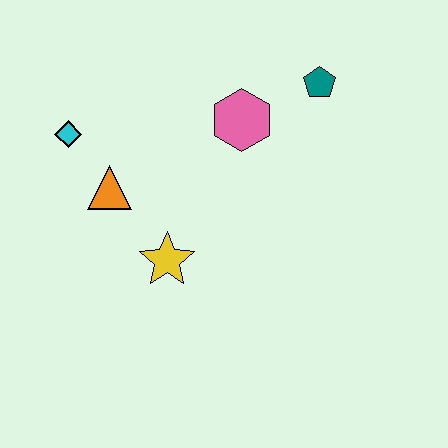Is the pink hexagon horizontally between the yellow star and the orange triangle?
No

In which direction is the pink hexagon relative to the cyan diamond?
The pink hexagon is to the right of the cyan diamond.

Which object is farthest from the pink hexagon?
The cyan diamond is farthest from the pink hexagon.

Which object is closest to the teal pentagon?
The pink hexagon is closest to the teal pentagon.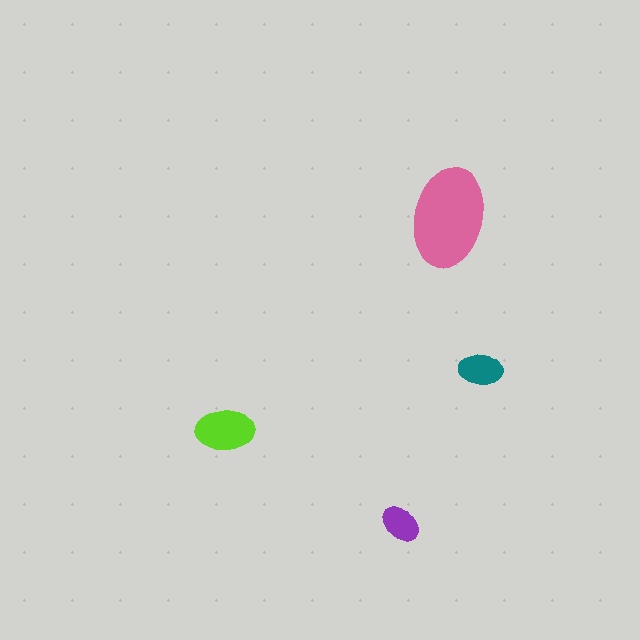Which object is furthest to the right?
The teal ellipse is rightmost.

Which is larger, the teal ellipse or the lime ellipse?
The lime one.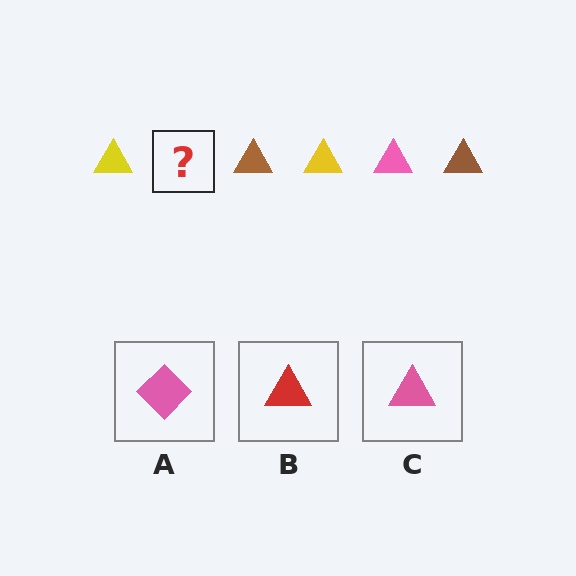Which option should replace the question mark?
Option C.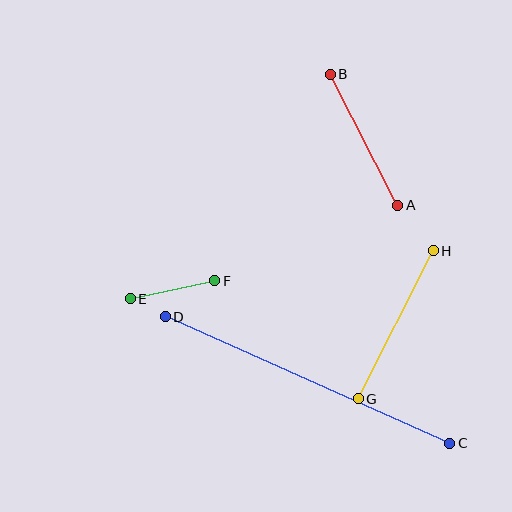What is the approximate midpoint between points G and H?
The midpoint is at approximately (396, 325) pixels.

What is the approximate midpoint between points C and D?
The midpoint is at approximately (307, 380) pixels.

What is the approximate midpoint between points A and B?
The midpoint is at approximately (364, 140) pixels.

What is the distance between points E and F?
The distance is approximately 86 pixels.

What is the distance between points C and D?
The distance is approximately 312 pixels.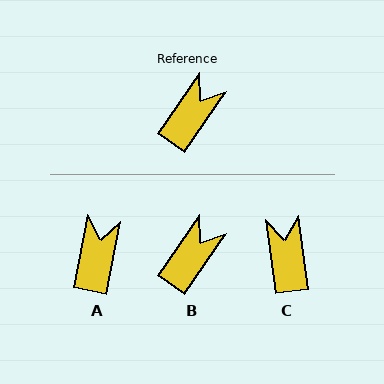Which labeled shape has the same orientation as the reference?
B.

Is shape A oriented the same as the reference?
No, it is off by about 24 degrees.